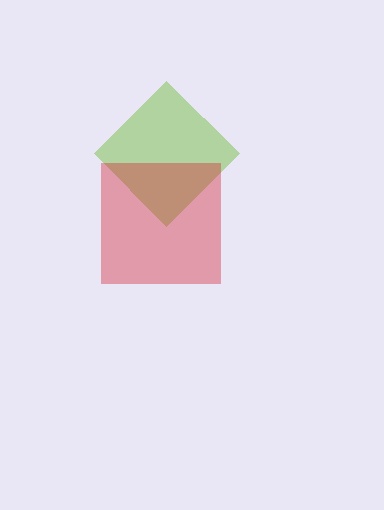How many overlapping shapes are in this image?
There are 2 overlapping shapes in the image.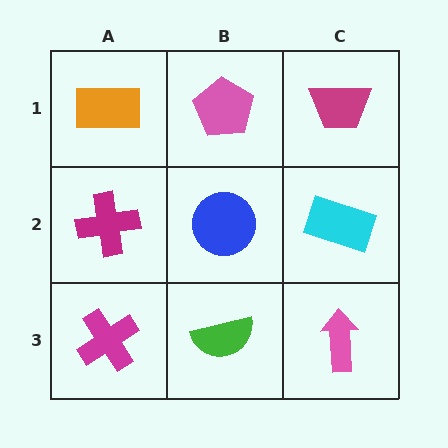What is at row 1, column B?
A pink pentagon.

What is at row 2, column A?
A magenta cross.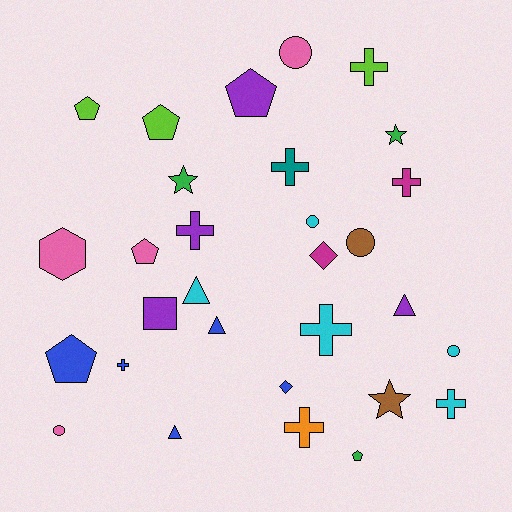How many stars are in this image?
There are 3 stars.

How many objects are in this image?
There are 30 objects.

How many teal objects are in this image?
There is 1 teal object.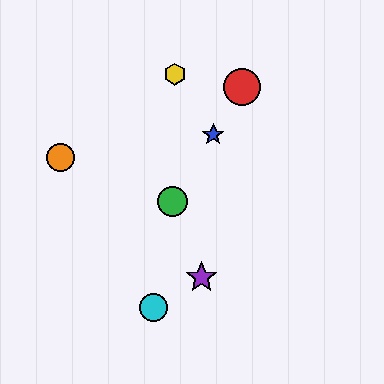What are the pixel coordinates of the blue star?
The blue star is at (213, 135).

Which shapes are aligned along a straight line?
The red circle, the blue star, the green circle are aligned along a straight line.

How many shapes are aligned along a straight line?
3 shapes (the red circle, the blue star, the green circle) are aligned along a straight line.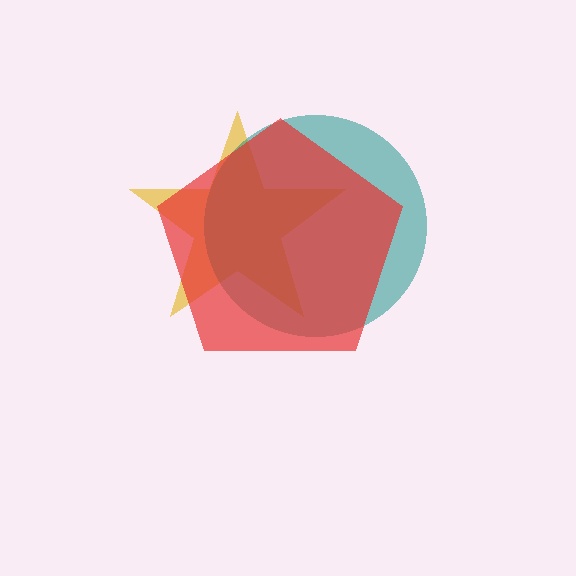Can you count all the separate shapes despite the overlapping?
Yes, there are 3 separate shapes.